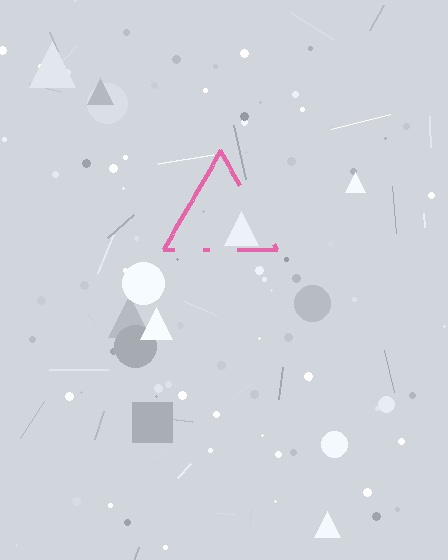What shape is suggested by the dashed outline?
The dashed outline suggests a triangle.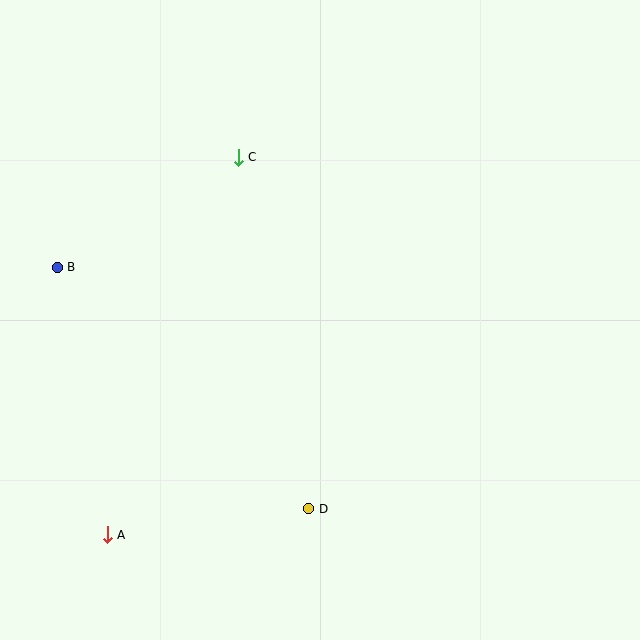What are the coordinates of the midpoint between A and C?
The midpoint between A and C is at (173, 346).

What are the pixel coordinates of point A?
Point A is at (107, 535).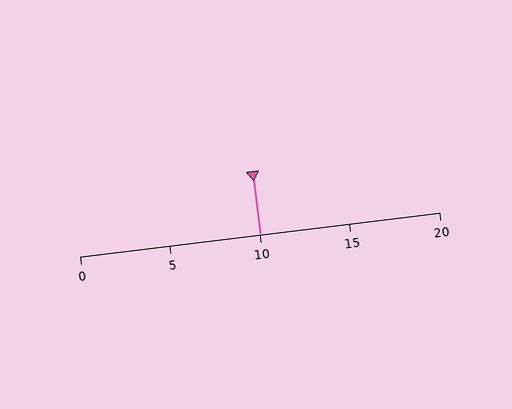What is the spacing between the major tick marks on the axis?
The major ticks are spaced 5 apart.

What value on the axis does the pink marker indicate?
The marker indicates approximately 10.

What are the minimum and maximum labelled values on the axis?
The axis runs from 0 to 20.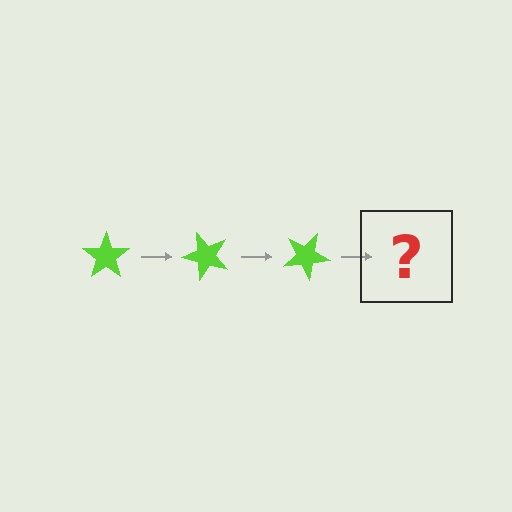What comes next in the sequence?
The next element should be a lime star rotated 150 degrees.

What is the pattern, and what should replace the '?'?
The pattern is that the star rotates 50 degrees each step. The '?' should be a lime star rotated 150 degrees.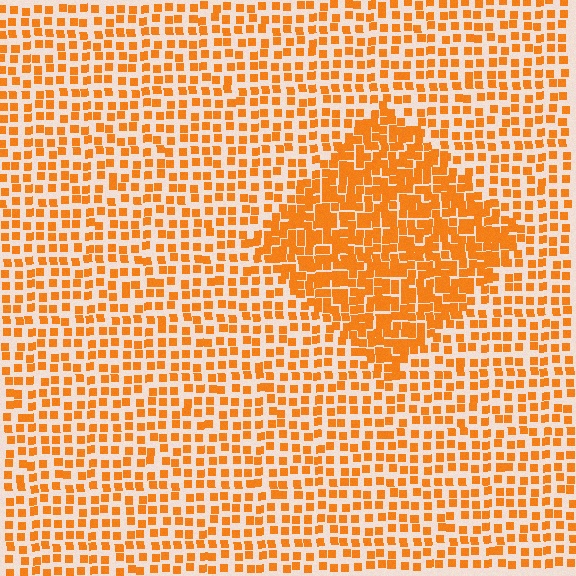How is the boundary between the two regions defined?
The boundary is defined by a change in element density (approximately 2.0x ratio). All elements are the same color, size, and shape.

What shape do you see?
I see a diamond.